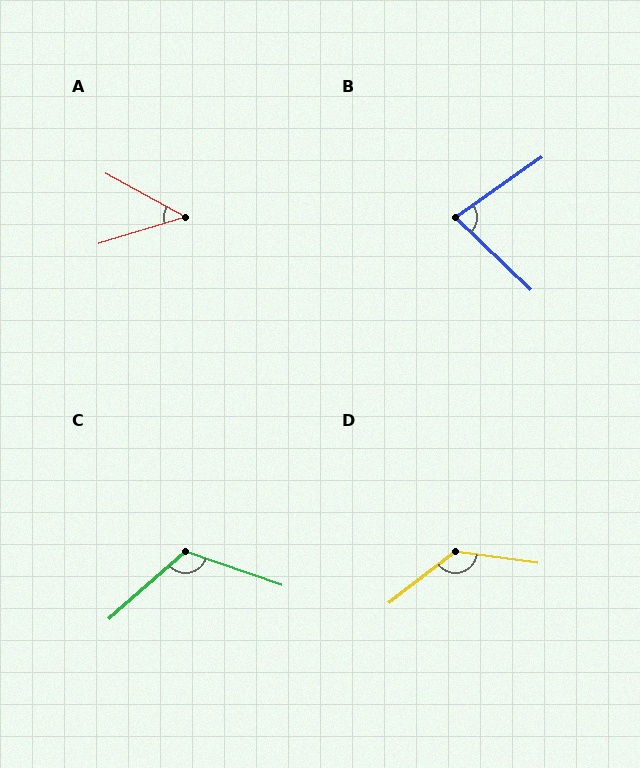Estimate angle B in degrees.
Approximately 79 degrees.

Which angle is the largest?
D, at approximately 134 degrees.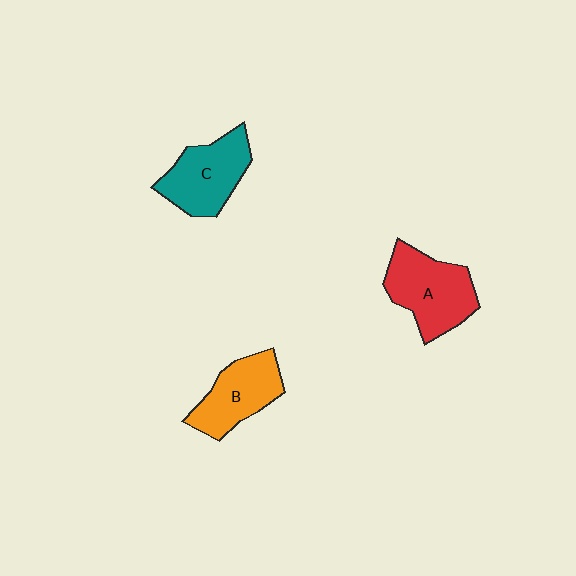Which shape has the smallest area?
Shape B (orange).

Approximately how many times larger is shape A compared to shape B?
Approximately 1.2 times.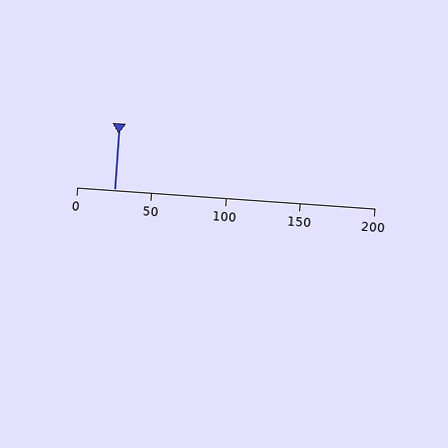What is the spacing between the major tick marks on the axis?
The major ticks are spaced 50 apart.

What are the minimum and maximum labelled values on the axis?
The axis runs from 0 to 200.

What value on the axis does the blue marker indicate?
The marker indicates approximately 25.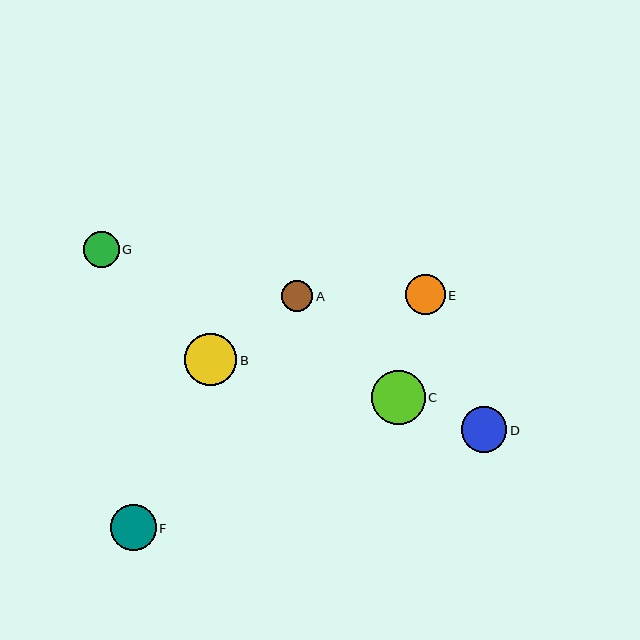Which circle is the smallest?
Circle A is the smallest with a size of approximately 32 pixels.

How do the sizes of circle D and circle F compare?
Circle D and circle F are approximately the same size.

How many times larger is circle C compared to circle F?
Circle C is approximately 1.2 times the size of circle F.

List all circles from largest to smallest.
From largest to smallest: C, B, D, F, E, G, A.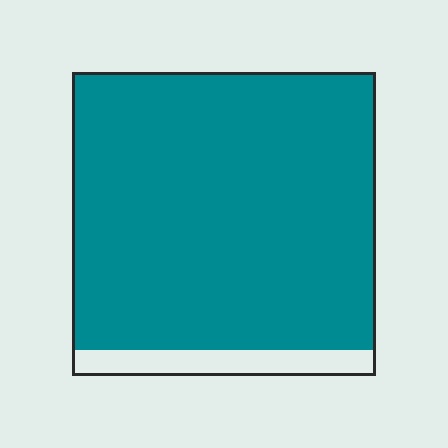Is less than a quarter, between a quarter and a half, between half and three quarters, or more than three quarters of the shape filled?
More than three quarters.